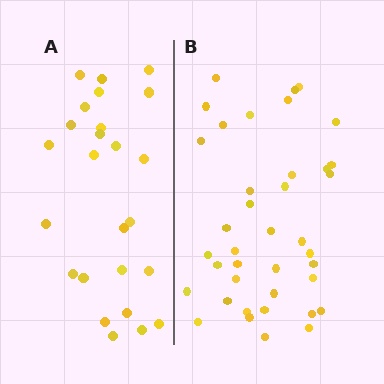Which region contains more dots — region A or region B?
Region B (the right region) has more dots.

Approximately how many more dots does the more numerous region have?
Region B has approximately 15 more dots than region A.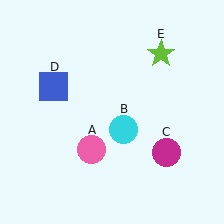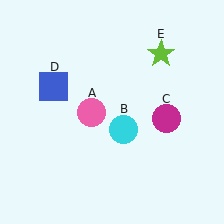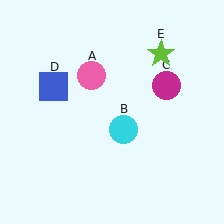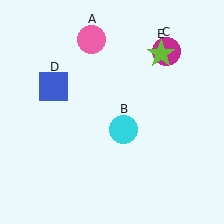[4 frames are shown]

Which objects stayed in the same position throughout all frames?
Cyan circle (object B) and blue square (object D) and lime star (object E) remained stationary.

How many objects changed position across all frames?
2 objects changed position: pink circle (object A), magenta circle (object C).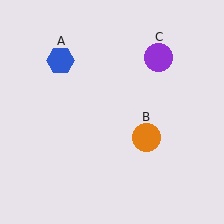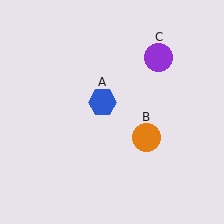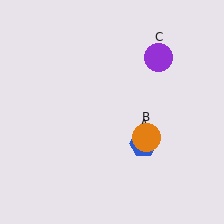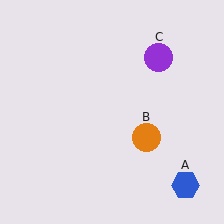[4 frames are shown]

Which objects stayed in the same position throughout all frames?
Orange circle (object B) and purple circle (object C) remained stationary.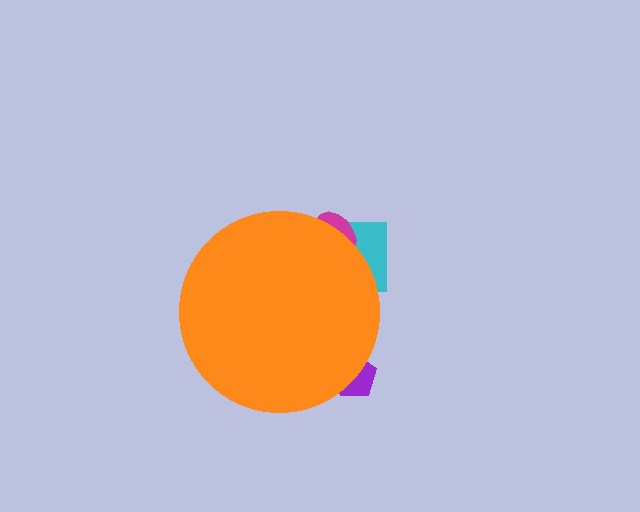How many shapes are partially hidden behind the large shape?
3 shapes are partially hidden.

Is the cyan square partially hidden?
Yes, the cyan square is partially hidden behind the orange circle.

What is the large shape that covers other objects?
An orange circle.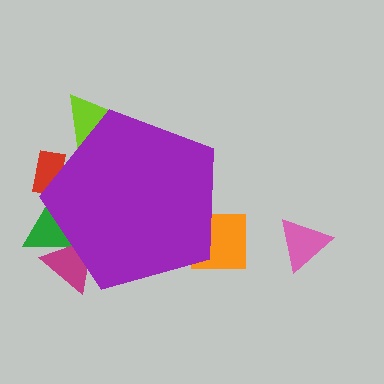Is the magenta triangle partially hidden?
Yes, the magenta triangle is partially hidden behind the purple pentagon.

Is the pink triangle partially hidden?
No, the pink triangle is fully visible.